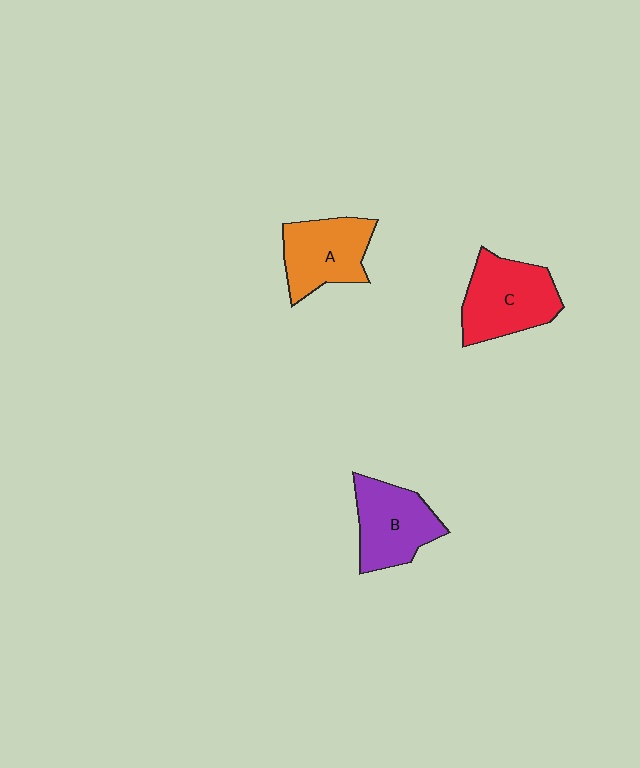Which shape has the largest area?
Shape C (red).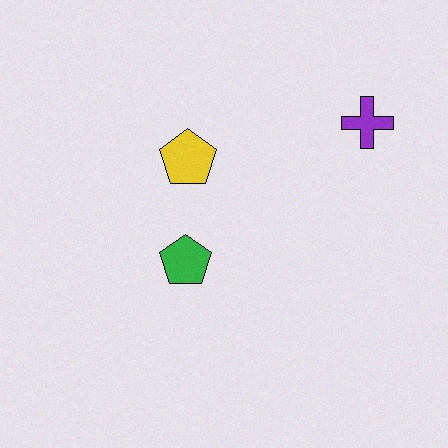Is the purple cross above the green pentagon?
Yes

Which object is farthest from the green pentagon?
The purple cross is farthest from the green pentagon.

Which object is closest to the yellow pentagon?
The green pentagon is closest to the yellow pentagon.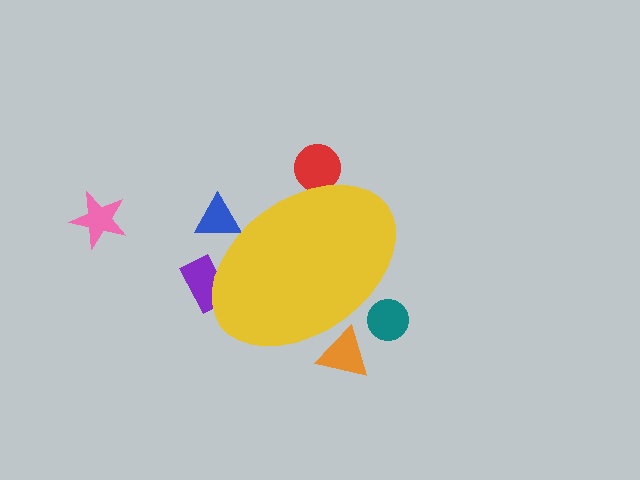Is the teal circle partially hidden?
Yes, the teal circle is partially hidden behind the yellow ellipse.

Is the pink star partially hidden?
No, the pink star is fully visible.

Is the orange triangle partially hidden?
Yes, the orange triangle is partially hidden behind the yellow ellipse.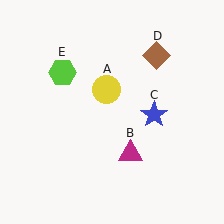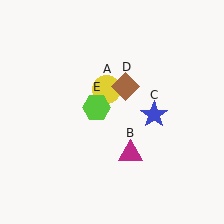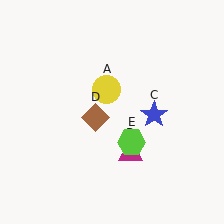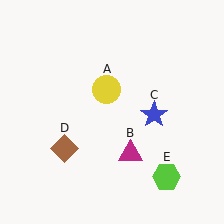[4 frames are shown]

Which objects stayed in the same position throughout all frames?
Yellow circle (object A) and magenta triangle (object B) and blue star (object C) remained stationary.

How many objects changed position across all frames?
2 objects changed position: brown diamond (object D), lime hexagon (object E).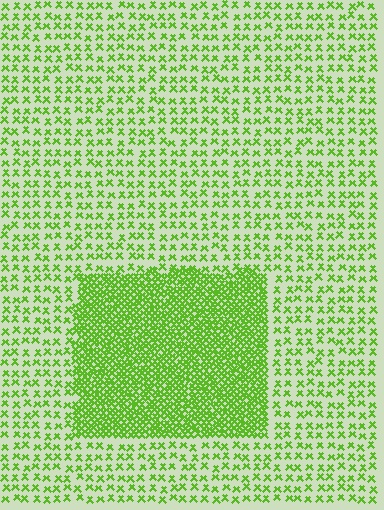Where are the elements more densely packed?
The elements are more densely packed inside the rectangle boundary.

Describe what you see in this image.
The image contains small lime elements arranged at two different densities. A rectangle-shaped region is visible where the elements are more densely packed than the surrounding area.